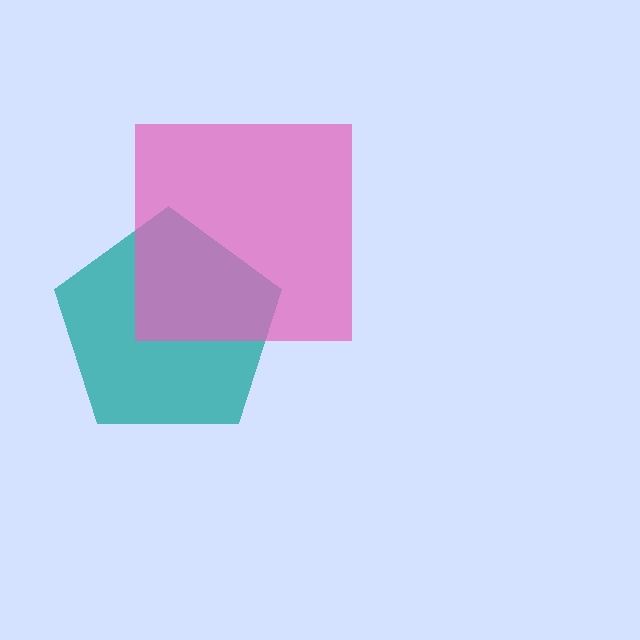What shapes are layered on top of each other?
The layered shapes are: a teal pentagon, a pink square.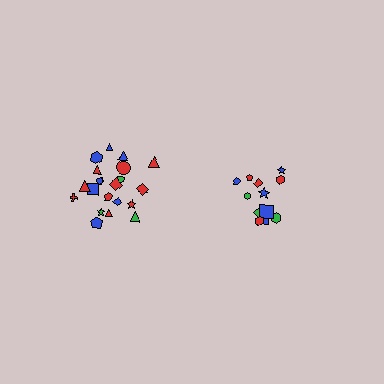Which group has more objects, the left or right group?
The left group.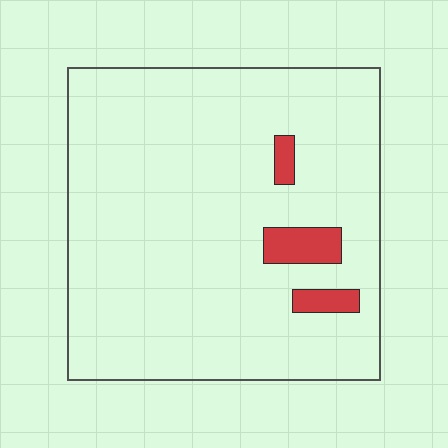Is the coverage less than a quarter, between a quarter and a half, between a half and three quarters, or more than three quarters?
Less than a quarter.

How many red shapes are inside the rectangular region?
3.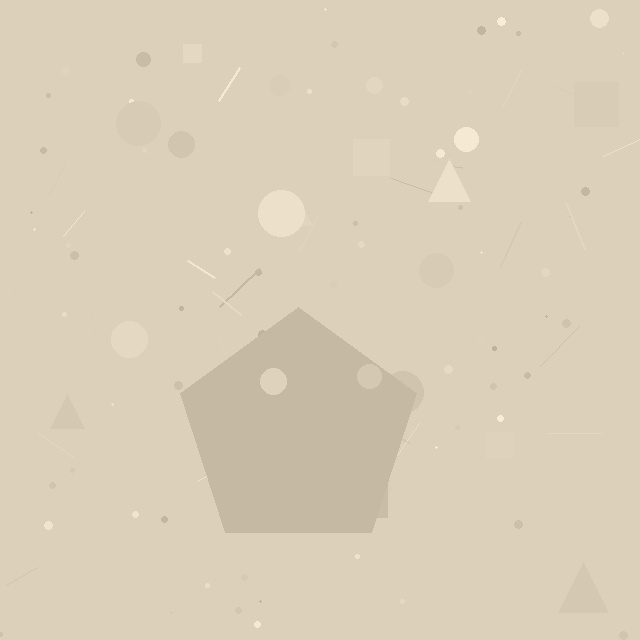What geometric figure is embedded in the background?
A pentagon is embedded in the background.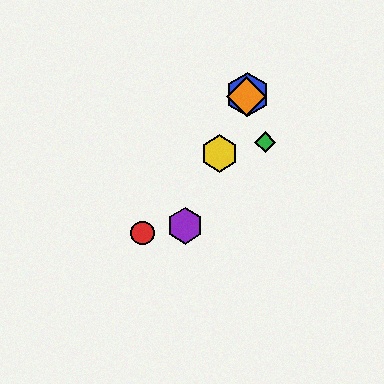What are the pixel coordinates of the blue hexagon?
The blue hexagon is at (247, 94).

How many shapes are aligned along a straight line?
4 shapes (the blue hexagon, the yellow hexagon, the purple hexagon, the orange diamond) are aligned along a straight line.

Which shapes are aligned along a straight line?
The blue hexagon, the yellow hexagon, the purple hexagon, the orange diamond are aligned along a straight line.